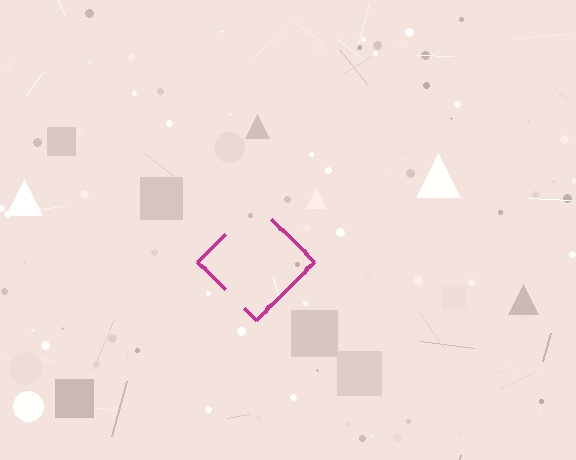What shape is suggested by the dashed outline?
The dashed outline suggests a diamond.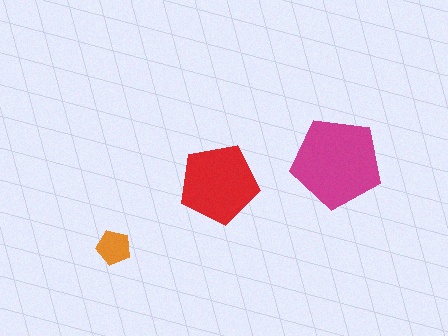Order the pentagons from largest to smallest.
the magenta one, the red one, the orange one.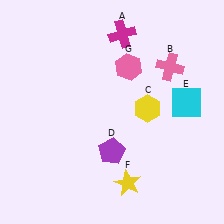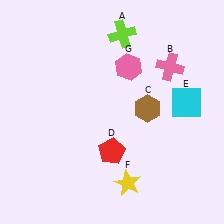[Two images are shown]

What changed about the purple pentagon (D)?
In Image 1, D is purple. In Image 2, it changed to red.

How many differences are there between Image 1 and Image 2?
There are 3 differences between the two images.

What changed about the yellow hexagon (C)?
In Image 1, C is yellow. In Image 2, it changed to brown.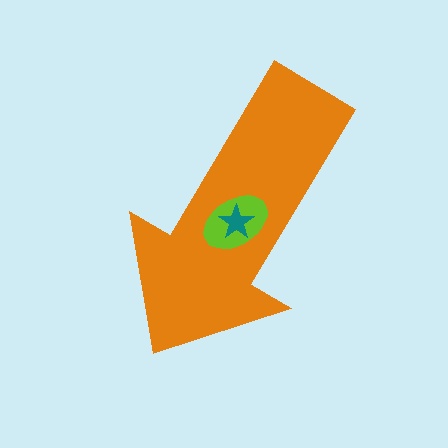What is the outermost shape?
The orange arrow.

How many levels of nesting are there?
3.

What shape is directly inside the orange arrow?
The lime ellipse.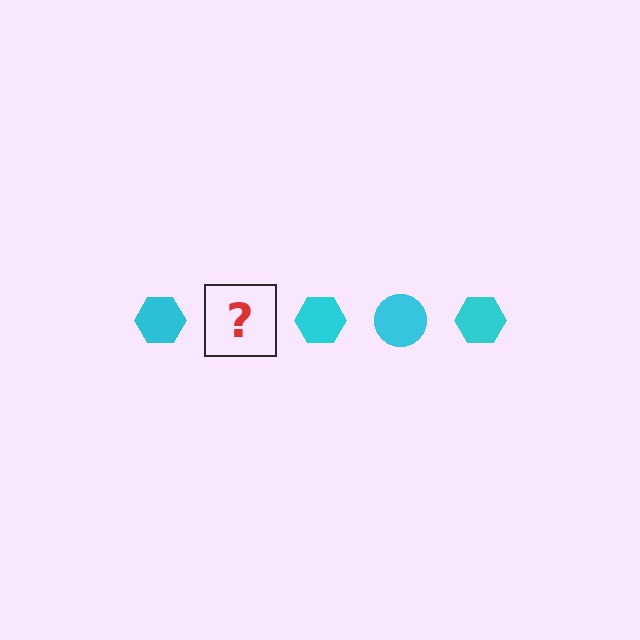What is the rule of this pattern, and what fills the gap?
The rule is that the pattern cycles through hexagon, circle shapes in cyan. The gap should be filled with a cyan circle.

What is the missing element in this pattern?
The missing element is a cyan circle.